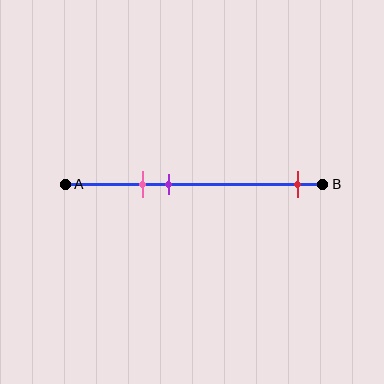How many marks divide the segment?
There are 3 marks dividing the segment.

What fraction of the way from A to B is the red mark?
The red mark is approximately 90% (0.9) of the way from A to B.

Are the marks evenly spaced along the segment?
No, the marks are not evenly spaced.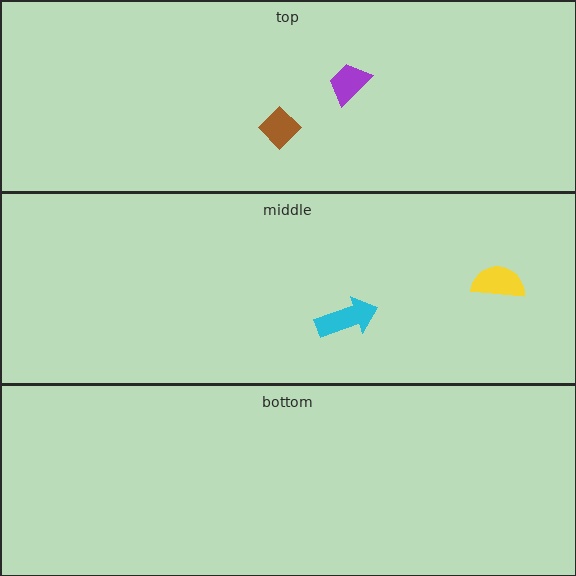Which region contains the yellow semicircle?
The middle region.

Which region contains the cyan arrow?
The middle region.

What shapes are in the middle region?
The cyan arrow, the yellow semicircle.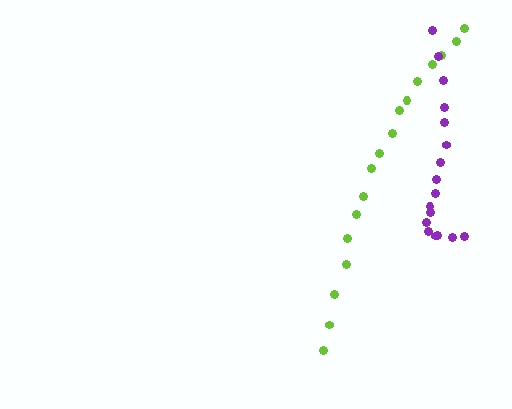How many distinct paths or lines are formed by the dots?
There are 2 distinct paths.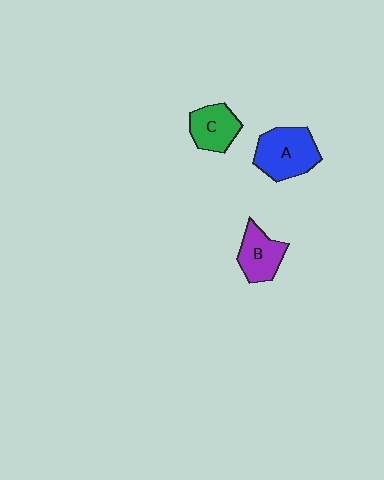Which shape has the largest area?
Shape A (blue).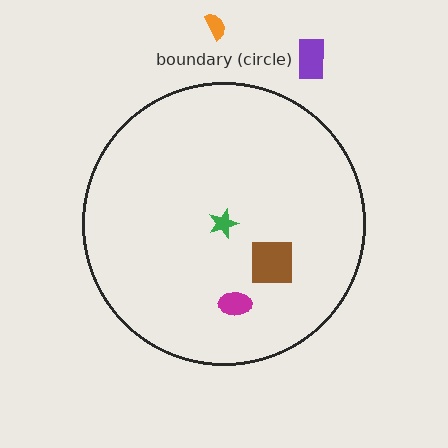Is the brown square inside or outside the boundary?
Inside.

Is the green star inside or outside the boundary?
Inside.